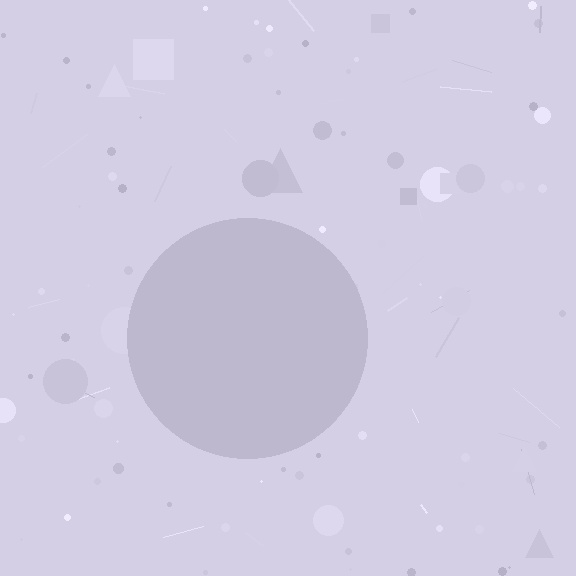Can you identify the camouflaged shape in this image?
The camouflaged shape is a circle.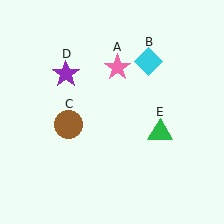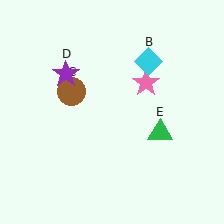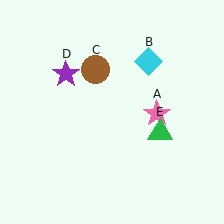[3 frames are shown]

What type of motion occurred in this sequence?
The pink star (object A), brown circle (object C) rotated clockwise around the center of the scene.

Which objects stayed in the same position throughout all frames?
Cyan diamond (object B) and purple star (object D) and green triangle (object E) remained stationary.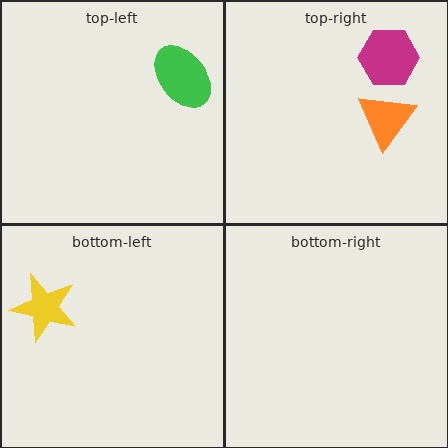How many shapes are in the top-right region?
2.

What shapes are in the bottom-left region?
The yellow star.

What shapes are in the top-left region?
The green ellipse.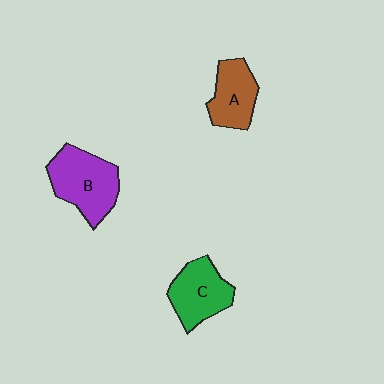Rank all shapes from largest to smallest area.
From largest to smallest: B (purple), C (green), A (brown).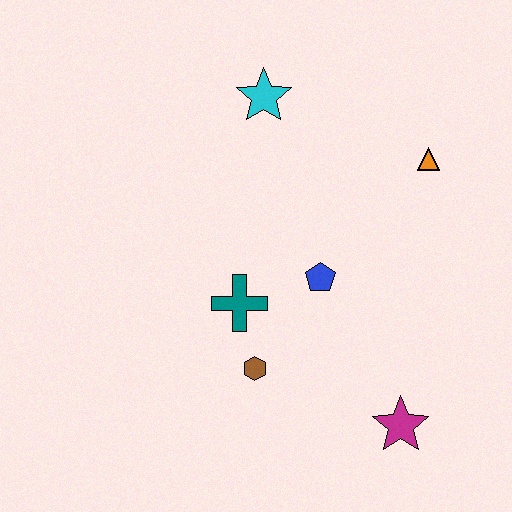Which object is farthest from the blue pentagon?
The cyan star is farthest from the blue pentagon.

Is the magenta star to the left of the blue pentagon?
No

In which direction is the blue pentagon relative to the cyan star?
The blue pentagon is below the cyan star.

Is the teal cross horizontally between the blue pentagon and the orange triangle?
No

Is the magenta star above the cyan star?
No